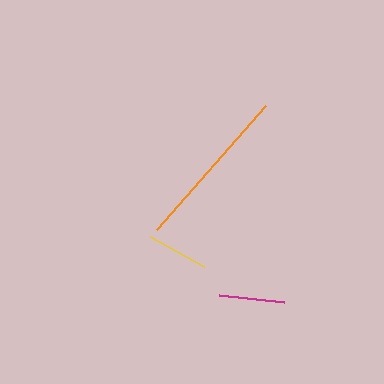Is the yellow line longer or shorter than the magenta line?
The magenta line is longer than the yellow line.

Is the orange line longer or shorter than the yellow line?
The orange line is longer than the yellow line.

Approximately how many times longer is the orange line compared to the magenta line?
The orange line is approximately 2.5 times the length of the magenta line.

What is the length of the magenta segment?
The magenta segment is approximately 66 pixels long.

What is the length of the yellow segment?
The yellow segment is approximately 62 pixels long.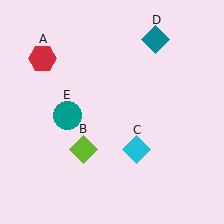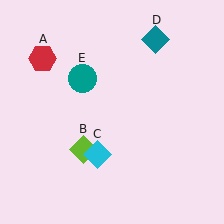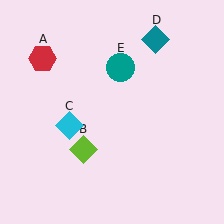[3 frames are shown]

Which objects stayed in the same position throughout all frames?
Red hexagon (object A) and lime diamond (object B) and teal diamond (object D) remained stationary.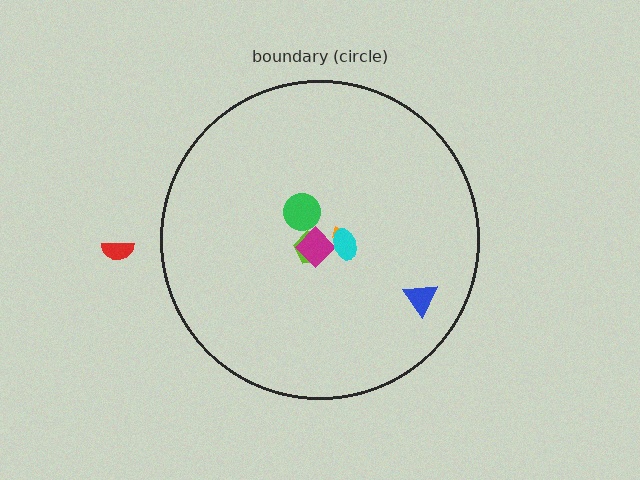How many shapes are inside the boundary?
6 inside, 1 outside.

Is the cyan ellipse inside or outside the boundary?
Inside.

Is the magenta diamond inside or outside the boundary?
Inside.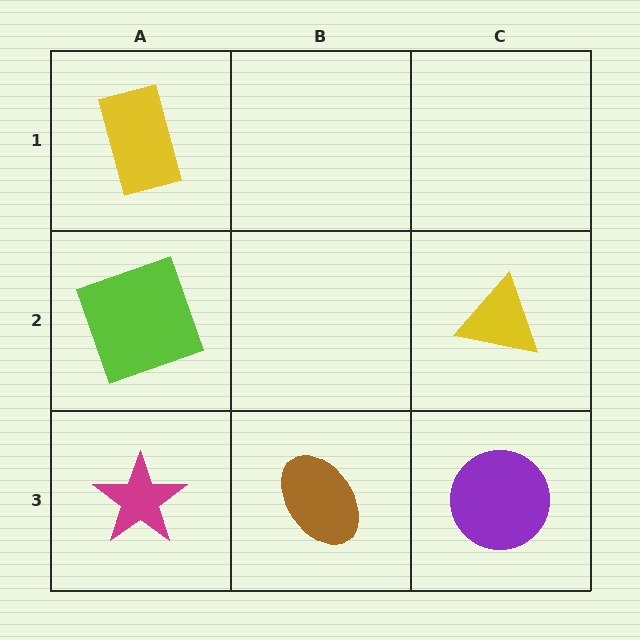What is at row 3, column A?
A magenta star.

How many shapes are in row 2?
2 shapes.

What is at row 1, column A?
A yellow rectangle.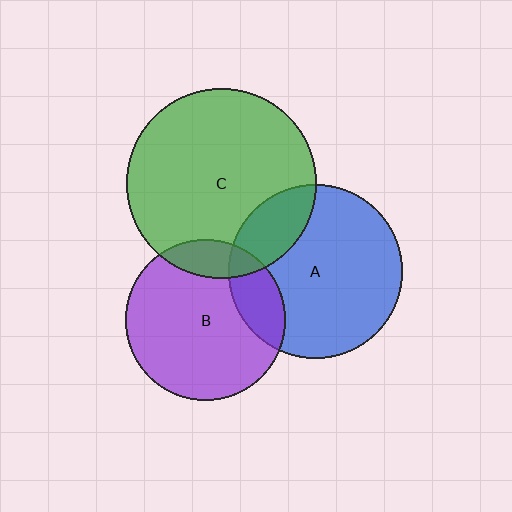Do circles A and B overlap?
Yes.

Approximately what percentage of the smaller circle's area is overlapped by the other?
Approximately 20%.